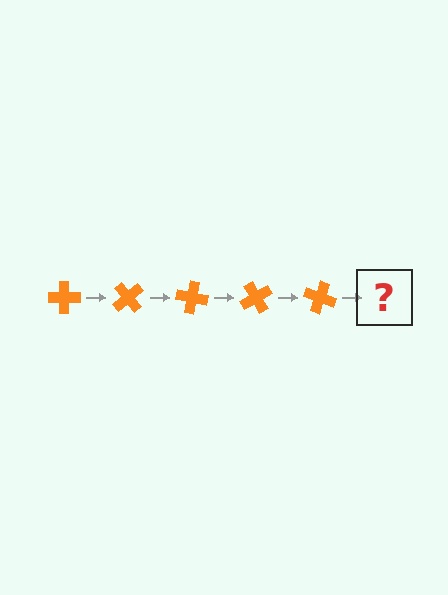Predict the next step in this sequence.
The next step is an orange cross rotated 250 degrees.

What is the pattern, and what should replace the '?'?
The pattern is that the cross rotates 50 degrees each step. The '?' should be an orange cross rotated 250 degrees.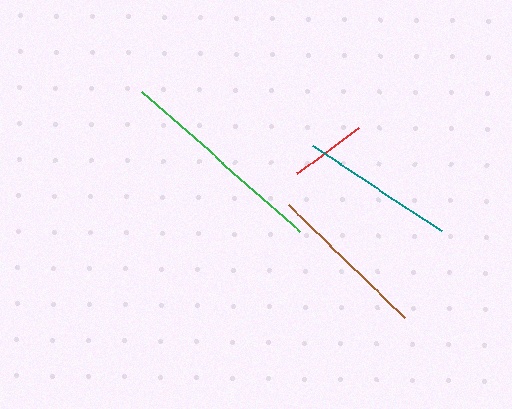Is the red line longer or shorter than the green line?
The green line is longer than the red line.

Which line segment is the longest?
The green line is the longest at approximately 211 pixels.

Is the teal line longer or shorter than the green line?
The green line is longer than the teal line.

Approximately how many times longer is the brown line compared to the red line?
The brown line is approximately 2.1 times the length of the red line.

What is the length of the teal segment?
The teal segment is approximately 155 pixels long.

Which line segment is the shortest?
The red line is the shortest at approximately 76 pixels.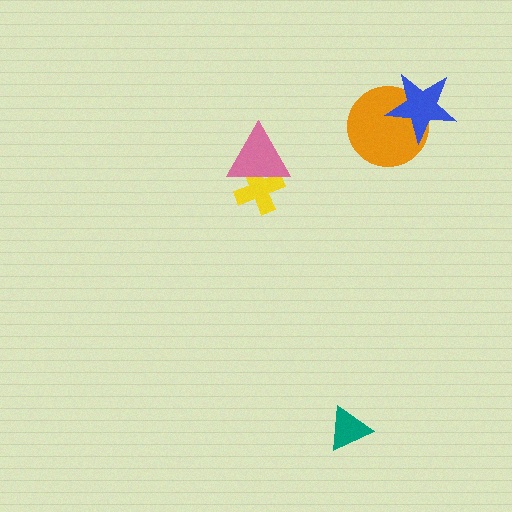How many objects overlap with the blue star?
1 object overlaps with the blue star.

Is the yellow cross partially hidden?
Yes, it is partially covered by another shape.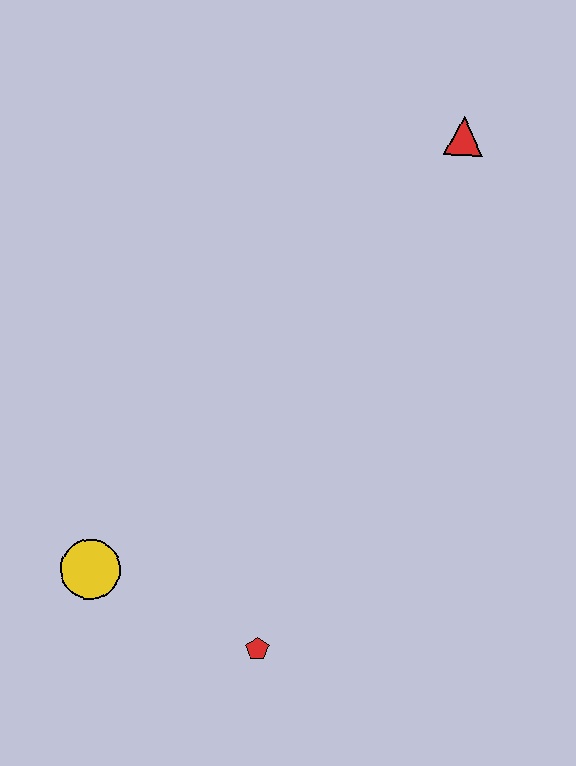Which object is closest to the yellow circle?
The red pentagon is closest to the yellow circle.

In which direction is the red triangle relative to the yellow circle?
The red triangle is above the yellow circle.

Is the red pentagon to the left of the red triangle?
Yes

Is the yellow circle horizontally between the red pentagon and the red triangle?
No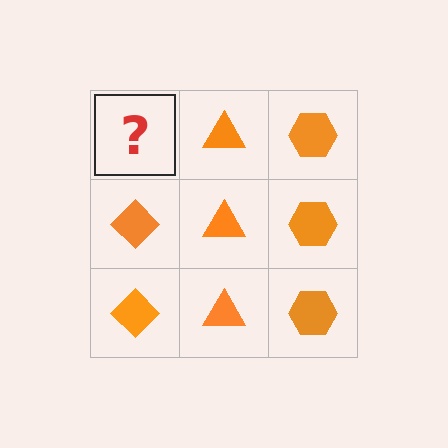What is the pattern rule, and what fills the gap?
The rule is that each column has a consistent shape. The gap should be filled with an orange diamond.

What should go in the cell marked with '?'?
The missing cell should contain an orange diamond.